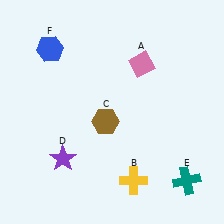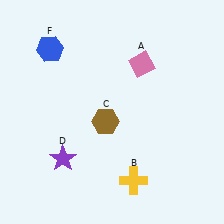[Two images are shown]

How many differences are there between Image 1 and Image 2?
There is 1 difference between the two images.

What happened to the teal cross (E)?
The teal cross (E) was removed in Image 2. It was in the bottom-right area of Image 1.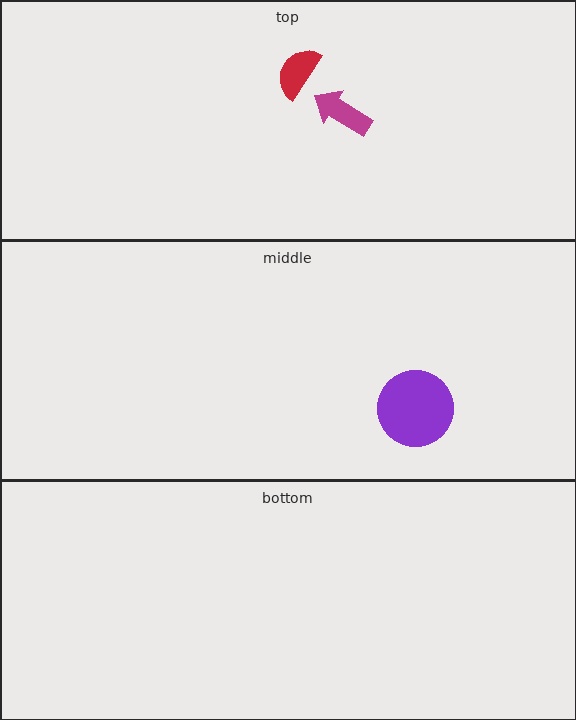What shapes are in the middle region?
The purple circle.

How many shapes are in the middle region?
1.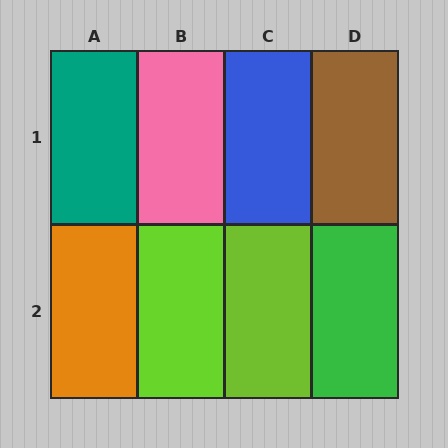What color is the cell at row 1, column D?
Brown.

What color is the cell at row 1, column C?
Blue.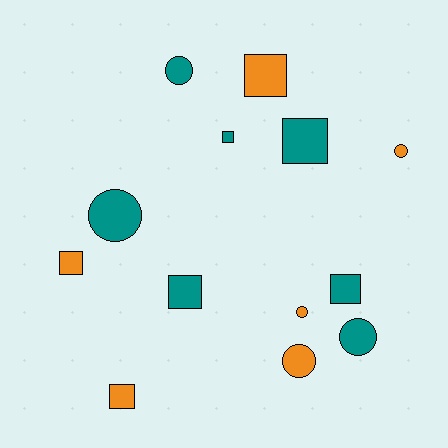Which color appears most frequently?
Teal, with 7 objects.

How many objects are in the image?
There are 13 objects.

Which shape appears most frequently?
Square, with 7 objects.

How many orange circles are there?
There are 3 orange circles.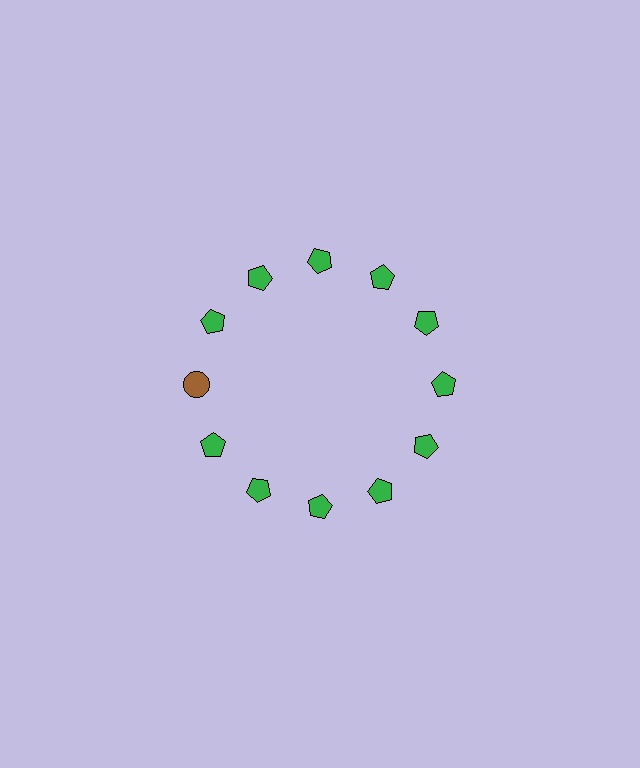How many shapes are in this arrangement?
There are 12 shapes arranged in a ring pattern.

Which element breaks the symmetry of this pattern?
The brown circle at roughly the 9 o'clock position breaks the symmetry. All other shapes are green pentagons.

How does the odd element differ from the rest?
It differs in both color (brown instead of green) and shape (circle instead of pentagon).